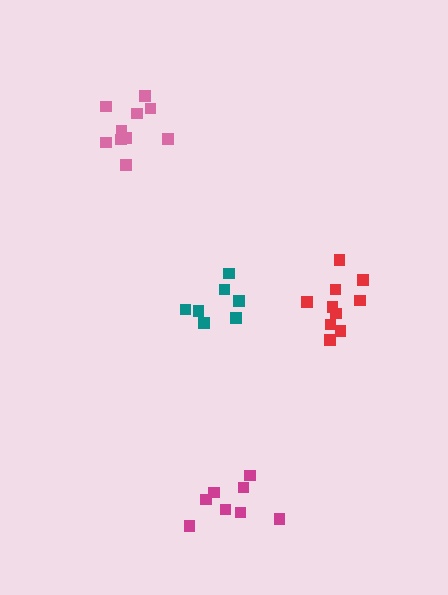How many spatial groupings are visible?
There are 4 spatial groupings.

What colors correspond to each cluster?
The clusters are colored: magenta, teal, red, pink.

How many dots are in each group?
Group 1: 8 dots, Group 2: 7 dots, Group 3: 10 dots, Group 4: 10 dots (35 total).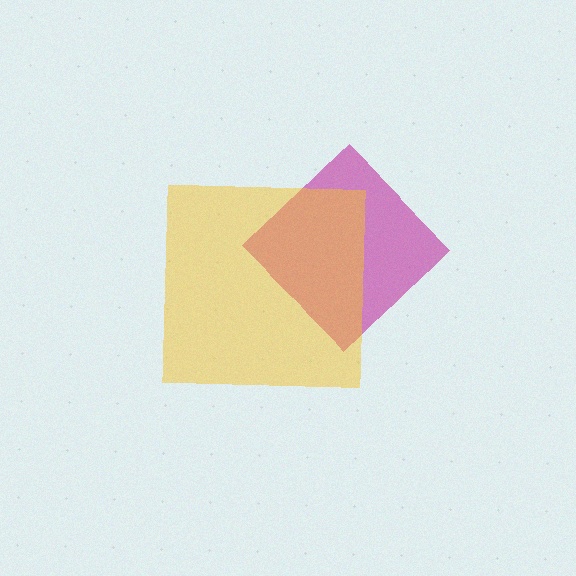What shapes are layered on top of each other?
The layered shapes are: a magenta diamond, a yellow square.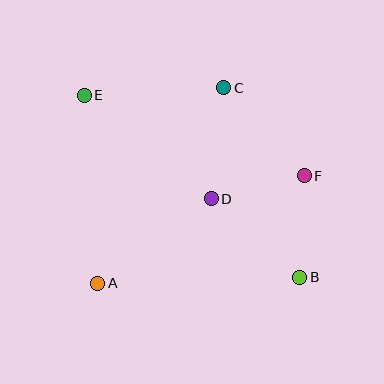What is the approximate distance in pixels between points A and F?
The distance between A and F is approximately 233 pixels.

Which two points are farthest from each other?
Points B and E are farthest from each other.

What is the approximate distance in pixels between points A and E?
The distance between A and E is approximately 188 pixels.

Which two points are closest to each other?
Points D and F are closest to each other.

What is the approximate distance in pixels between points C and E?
The distance between C and E is approximately 139 pixels.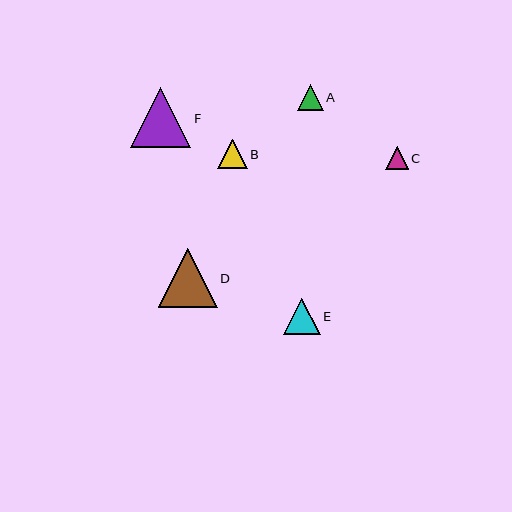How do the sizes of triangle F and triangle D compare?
Triangle F and triangle D are approximately the same size.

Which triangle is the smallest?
Triangle C is the smallest with a size of approximately 23 pixels.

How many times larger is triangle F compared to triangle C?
Triangle F is approximately 2.6 times the size of triangle C.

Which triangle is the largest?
Triangle F is the largest with a size of approximately 60 pixels.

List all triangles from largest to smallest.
From largest to smallest: F, D, E, B, A, C.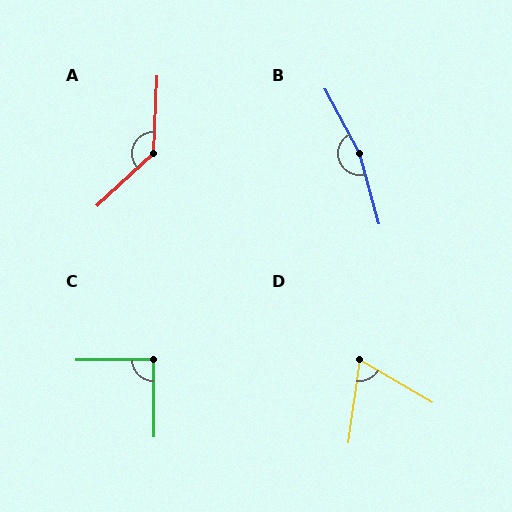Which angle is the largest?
B, at approximately 168 degrees.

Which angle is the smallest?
D, at approximately 68 degrees.